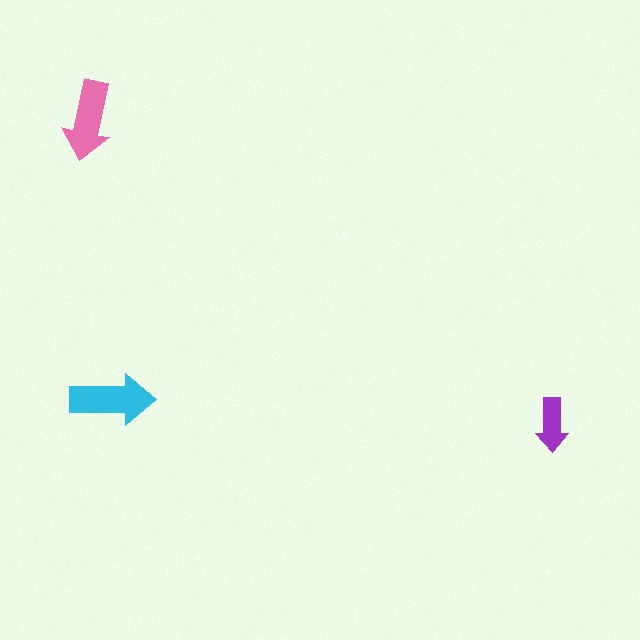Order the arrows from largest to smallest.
the cyan one, the pink one, the purple one.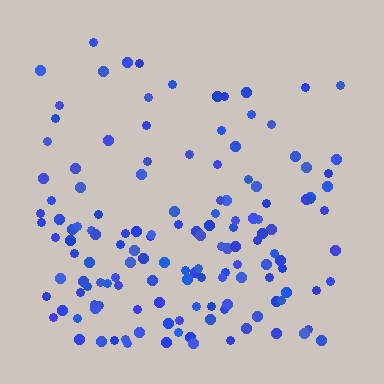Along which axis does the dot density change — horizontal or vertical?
Vertical.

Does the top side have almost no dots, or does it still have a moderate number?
Still a moderate number, just noticeably fewer than the bottom.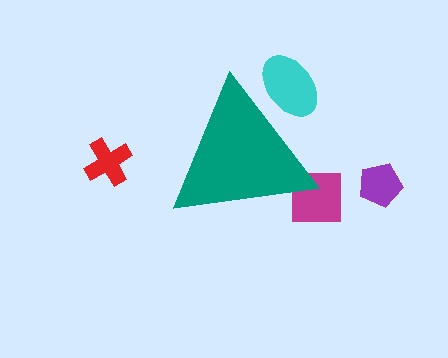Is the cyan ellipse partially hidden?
Yes, the cyan ellipse is partially hidden behind the teal triangle.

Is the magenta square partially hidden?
Yes, the magenta square is partially hidden behind the teal triangle.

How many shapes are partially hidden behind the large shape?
2 shapes are partially hidden.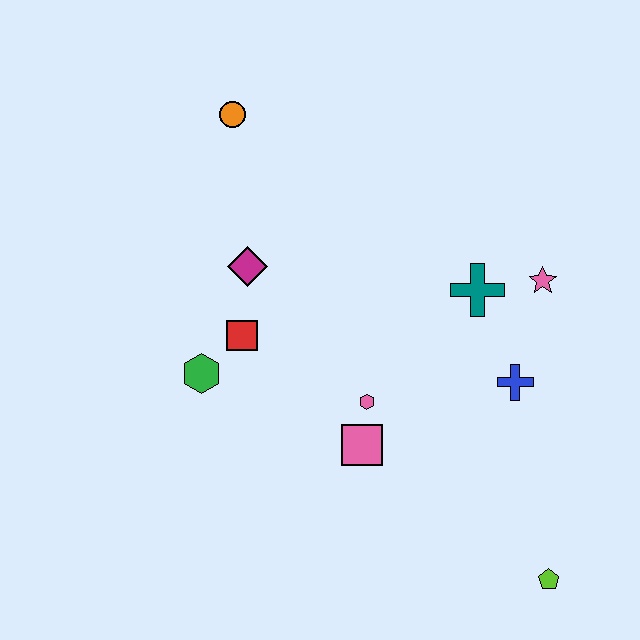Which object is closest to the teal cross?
The pink star is closest to the teal cross.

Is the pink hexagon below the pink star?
Yes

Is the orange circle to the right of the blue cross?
No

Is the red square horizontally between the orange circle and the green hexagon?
No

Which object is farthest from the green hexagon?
The lime pentagon is farthest from the green hexagon.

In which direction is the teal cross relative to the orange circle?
The teal cross is to the right of the orange circle.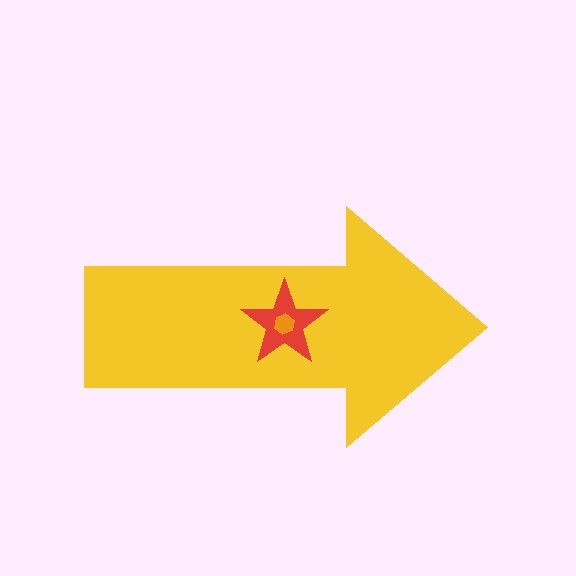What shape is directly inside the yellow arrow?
The red star.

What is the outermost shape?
The yellow arrow.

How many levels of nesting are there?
3.